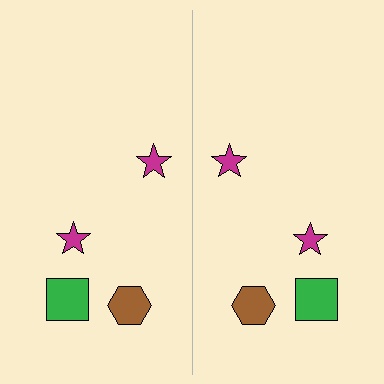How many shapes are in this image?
There are 8 shapes in this image.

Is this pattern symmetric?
Yes, this pattern has bilateral (reflection) symmetry.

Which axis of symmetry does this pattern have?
The pattern has a vertical axis of symmetry running through the center of the image.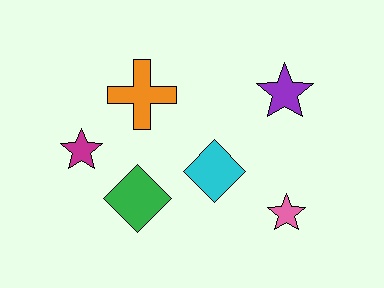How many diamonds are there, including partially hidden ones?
There are 2 diamonds.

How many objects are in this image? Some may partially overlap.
There are 6 objects.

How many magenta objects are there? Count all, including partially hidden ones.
There is 1 magenta object.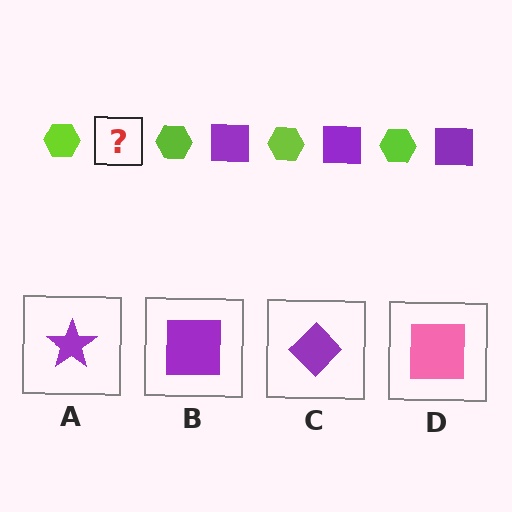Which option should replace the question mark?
Option B.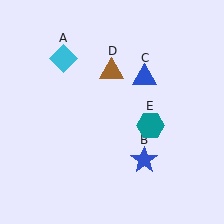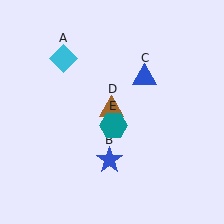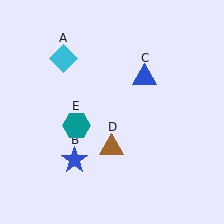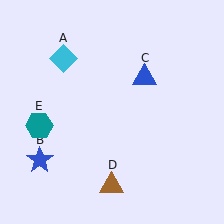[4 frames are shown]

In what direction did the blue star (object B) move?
The blue star (object B) moved left.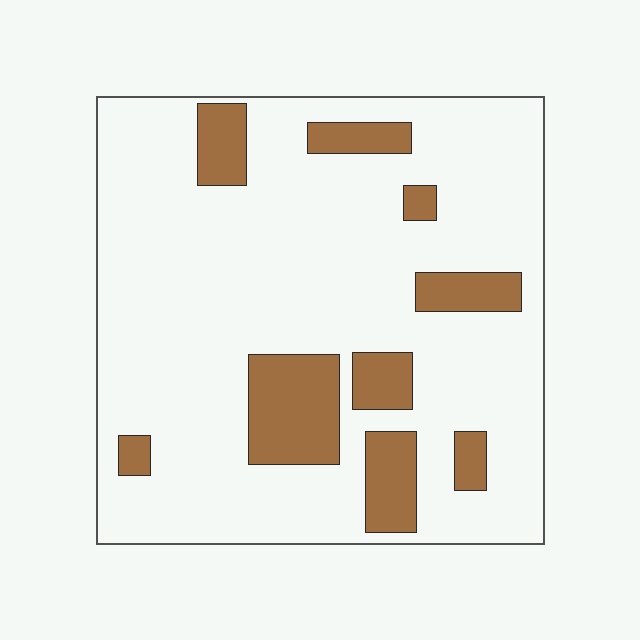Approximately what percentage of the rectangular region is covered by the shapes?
Approximately 20%.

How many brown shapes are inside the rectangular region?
9.